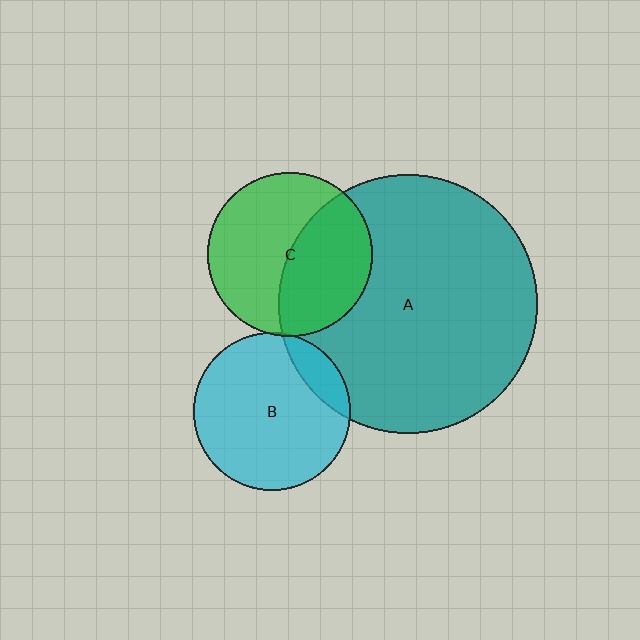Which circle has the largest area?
Circle A (teal).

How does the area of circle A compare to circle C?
Approximately 2.5 times.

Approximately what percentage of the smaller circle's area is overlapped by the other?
Approximately 5%.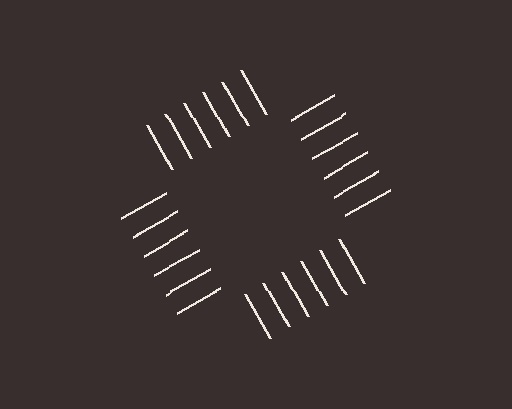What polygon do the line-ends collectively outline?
An illusory square — the line segments terminate on its edges but no continuous stroke is drawn.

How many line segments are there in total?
24 — 6 along each of the 4 edges.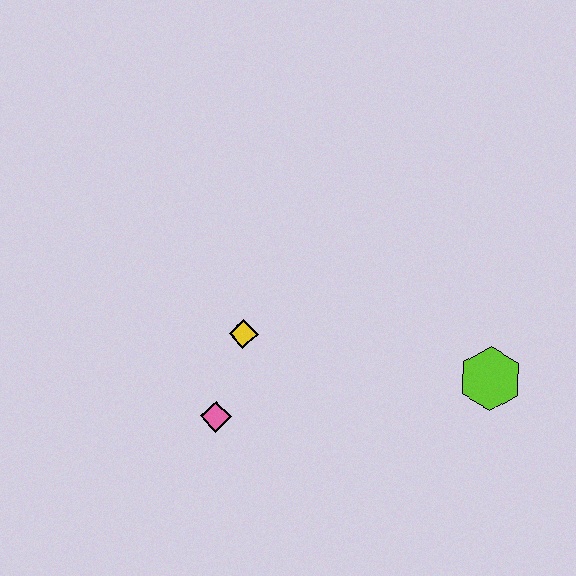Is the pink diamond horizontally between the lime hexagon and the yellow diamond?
No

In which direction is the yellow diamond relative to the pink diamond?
The yellow diamond is above the pink diamond.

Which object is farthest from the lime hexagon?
The pink diamond is farthest from the lime hexagon.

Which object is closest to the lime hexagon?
The yellow diamond is closest to the lime hexagon.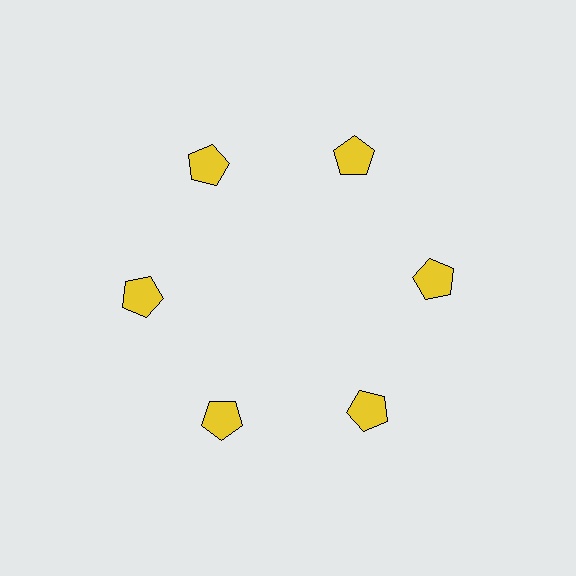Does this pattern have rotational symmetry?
Yes, this pattern has 6-fold rotational symmetry. It looks the same after rotating 60 degrees around the center.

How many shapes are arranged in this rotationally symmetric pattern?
There are 6 shapes, arranged in 6 groups of 1.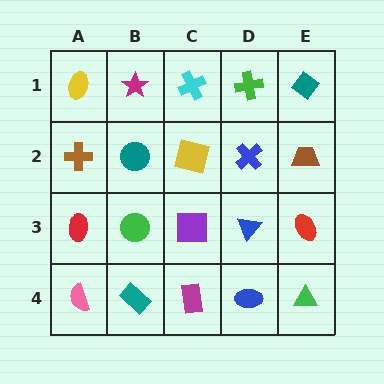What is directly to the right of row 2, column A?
A teal circle.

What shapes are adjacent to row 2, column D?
A green cross (row 1, column D), a blue triangle (row 3, column D), a yellow square (row 2, column C), a brown trapezoid (row 2, column E).